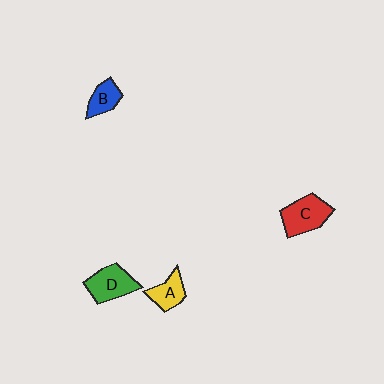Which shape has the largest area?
Shape C (red).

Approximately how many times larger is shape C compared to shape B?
Approximately 1.7 times.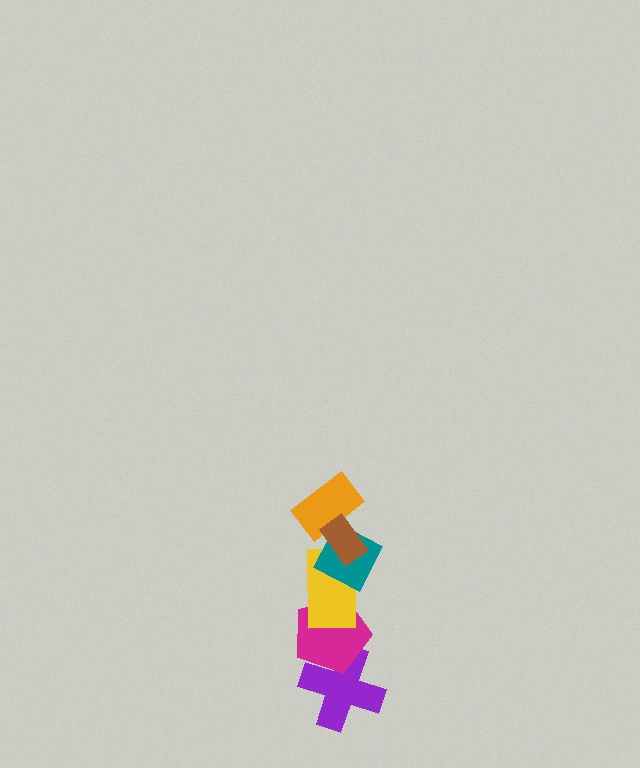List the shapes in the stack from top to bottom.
From top to bottom: the brown rectangle, the orange rectangle, the teal diamond, the yellow rectangle, the magenta pentagon, the purple cross.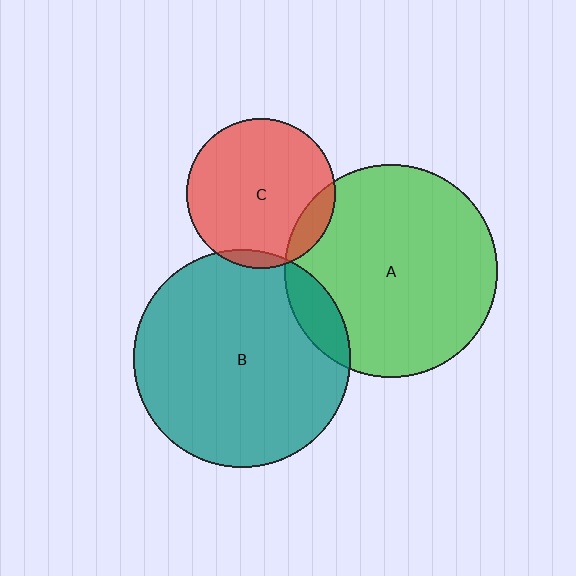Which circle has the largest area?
Circle B (teal).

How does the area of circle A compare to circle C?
Approximately 2.0 times.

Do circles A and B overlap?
Yes.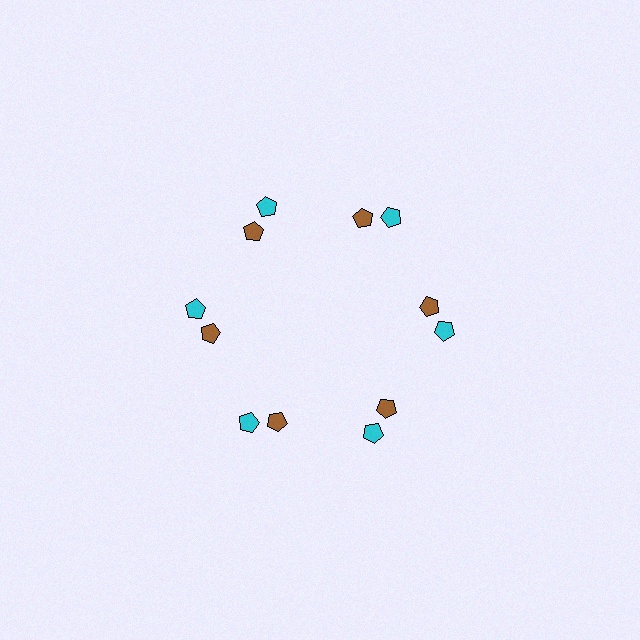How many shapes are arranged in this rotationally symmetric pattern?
There are 12 shapes, arranged in 6 groups of 2.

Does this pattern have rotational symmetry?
Yes, this pattern has 6-fold rotational symmetry. It looks the same after rotating 60 degrees around the center.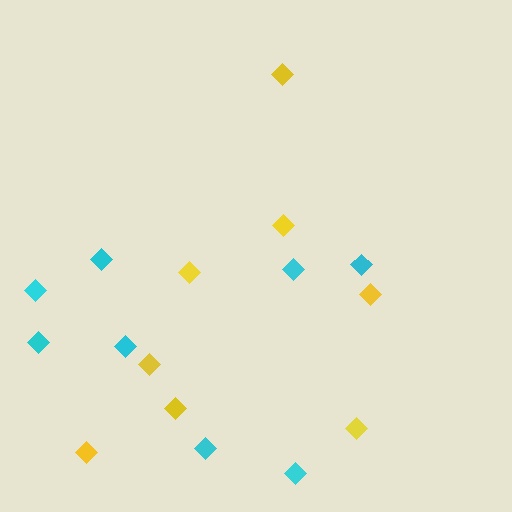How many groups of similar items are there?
There are 2 groups: one group of cyan diamonds (8) and one group of yellow diamonds (8).